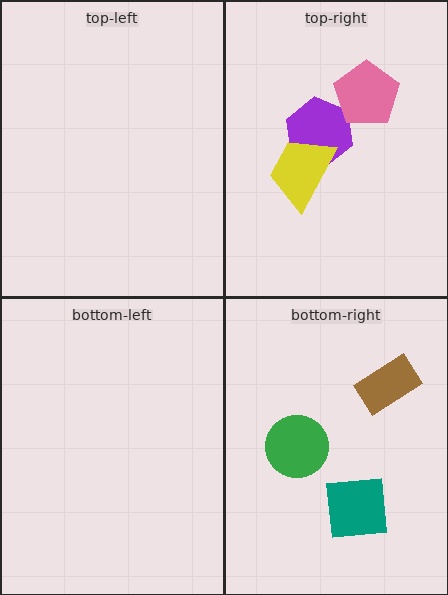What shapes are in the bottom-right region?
The teal square, the brown rectangle, the green circle.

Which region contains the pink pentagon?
The top-right region.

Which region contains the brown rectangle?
The bottom-right region.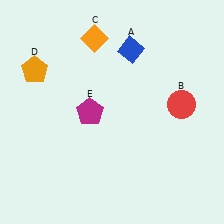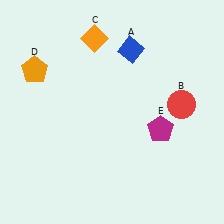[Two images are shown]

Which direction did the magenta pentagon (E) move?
The magenta pentagon (E) moved right.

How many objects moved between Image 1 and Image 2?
1 object moved between the two images.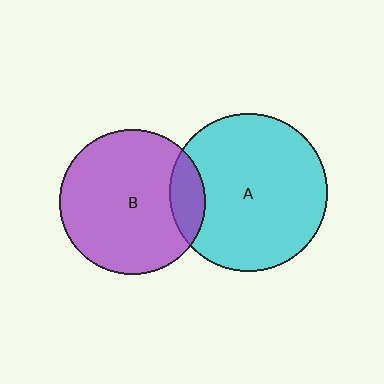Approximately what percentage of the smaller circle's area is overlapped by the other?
Approximately 15%.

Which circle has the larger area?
Circle A (cyan).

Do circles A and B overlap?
Yes.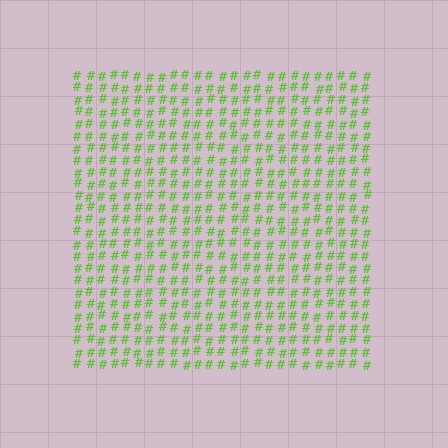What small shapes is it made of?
It is made of small hash symbols.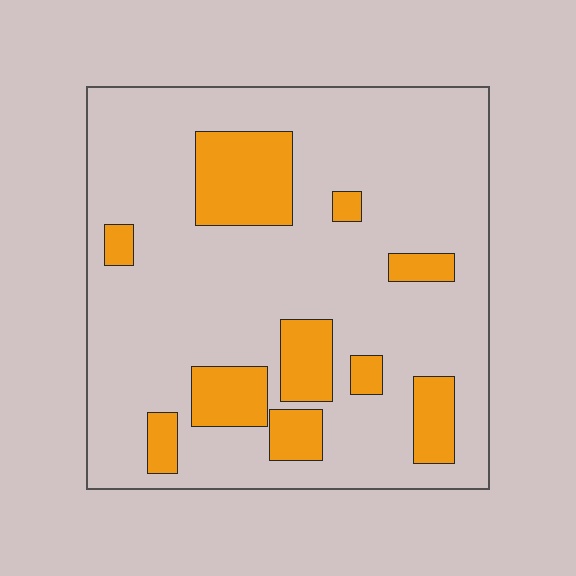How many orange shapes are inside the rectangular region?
10.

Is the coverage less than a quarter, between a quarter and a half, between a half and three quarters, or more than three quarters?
Less than a quarter.